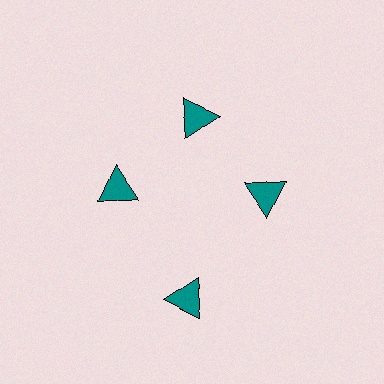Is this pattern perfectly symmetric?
No. The 4 teal triangles are arranged in a ring, but one element near the 6 o'clock position is pushed outward from the center, breaking the 4-fold rotational symmetry.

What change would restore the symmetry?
The symmetry would be restored by moving it inward, back onto the ring so that all 4 triangles sit at equal angles and equal distance from the center.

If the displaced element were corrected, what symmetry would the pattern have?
It would have 4-fold rotational symmetry — the pattern would map onto itself every 90 degrees.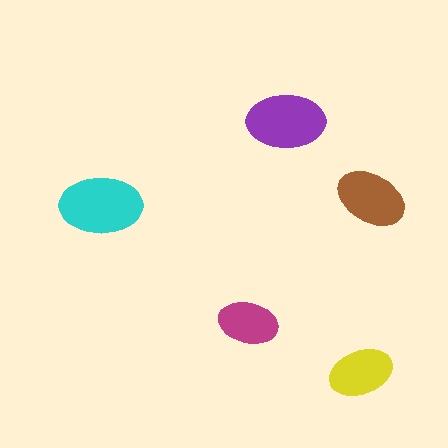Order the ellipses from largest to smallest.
the cyan one, the purple one, the brown one, the yellow one, the magenta one.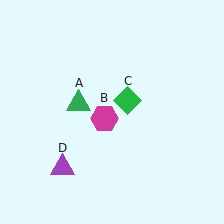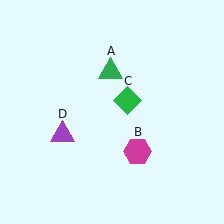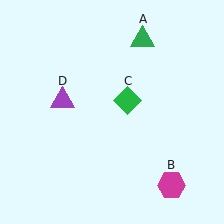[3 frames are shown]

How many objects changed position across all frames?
3 objects changed position: green triangle (object A), magenta hexagon (object B), purple triangle (object D).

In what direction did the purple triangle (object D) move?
The purple triangle (object D) moved up.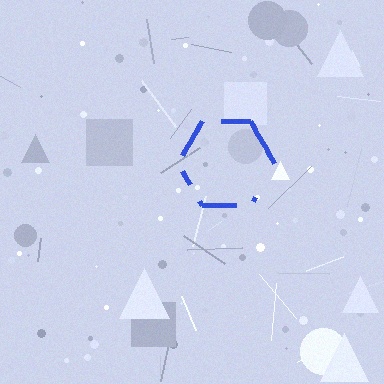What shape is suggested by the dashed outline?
The dashed outline suggests a hexagon.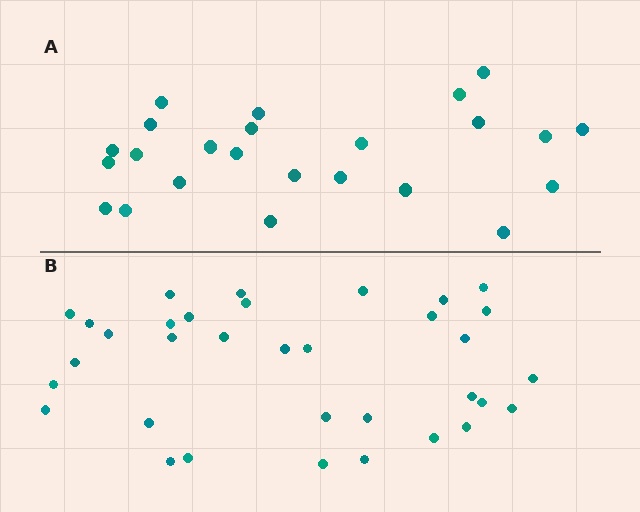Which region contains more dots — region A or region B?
Region B (the bottom region) has more dots.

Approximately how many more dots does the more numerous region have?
Region B has roughly 10 or so more dots than region A.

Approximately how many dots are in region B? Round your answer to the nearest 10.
About 30 dots. (The exact count is 34, which rounds to 30.)